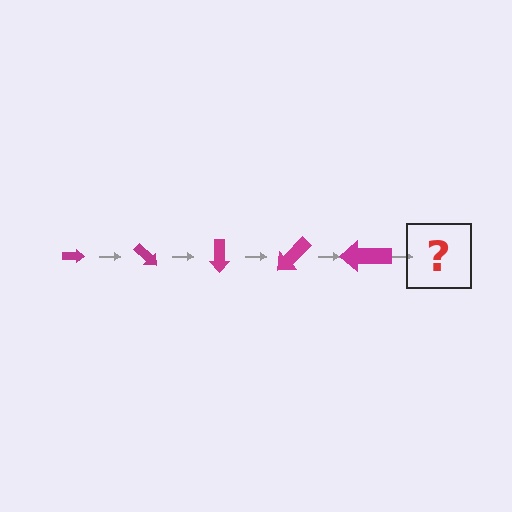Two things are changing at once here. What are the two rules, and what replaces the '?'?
The two rules are that the arrow grows larger each step and it rotates 45 degrees each step. The '?' should be an arrow, larger than the previous one and rotated 225 degrees from the start.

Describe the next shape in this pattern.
It should be an arrow, larger than the previous one and rotated 225 degrees from the start.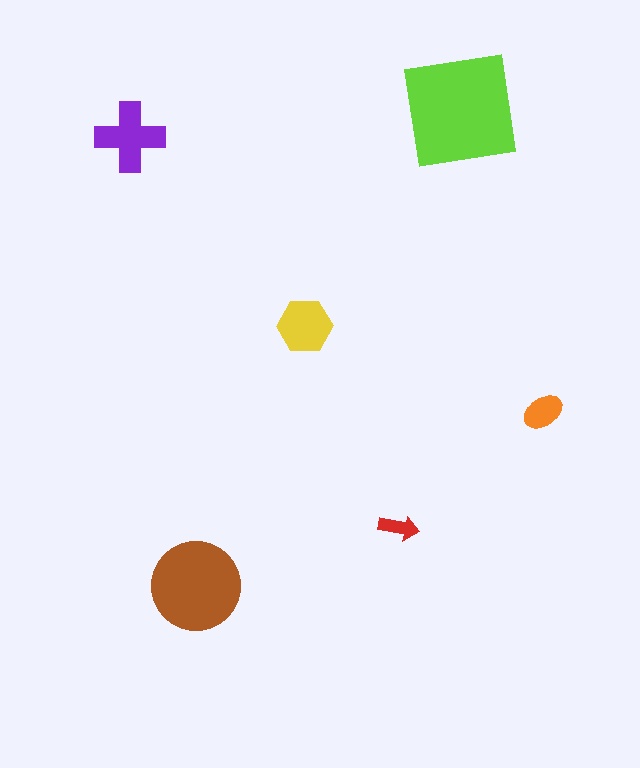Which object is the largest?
The lime square.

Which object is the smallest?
The red arrow.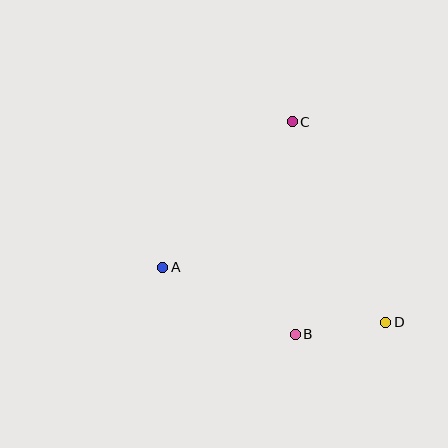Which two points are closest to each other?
Points B and D are closest to each other.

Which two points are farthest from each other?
Points A and D are farthest from each other.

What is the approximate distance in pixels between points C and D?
The distance between C and D is approximately 221 pixels.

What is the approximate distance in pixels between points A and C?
The distance between A and C is approximately 195 pixels.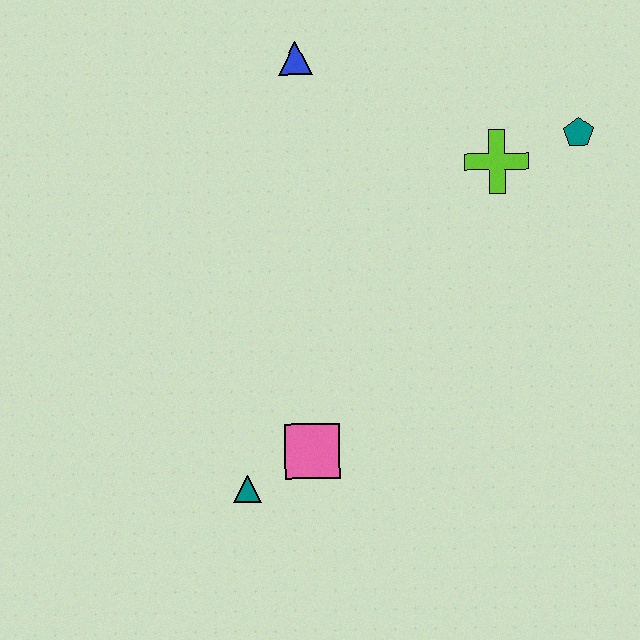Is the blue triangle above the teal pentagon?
Yes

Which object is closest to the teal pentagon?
The lime cross is closest to the teal pentagon.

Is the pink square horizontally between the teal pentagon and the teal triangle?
Yes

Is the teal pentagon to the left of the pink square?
No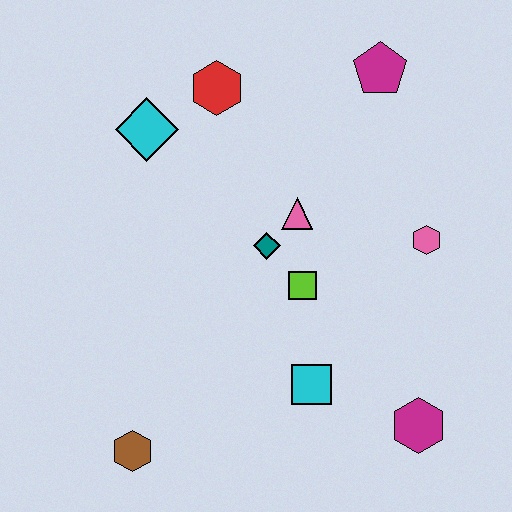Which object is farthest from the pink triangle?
The brown hexagon is farthest from the pink triangle.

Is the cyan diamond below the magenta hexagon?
No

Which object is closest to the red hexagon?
The cyan diamond is closest to the red hexagon.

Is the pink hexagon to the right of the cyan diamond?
Yes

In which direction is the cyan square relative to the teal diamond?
The cyan square is below the teal diamond.